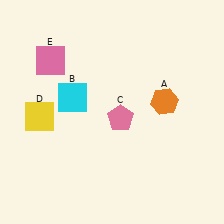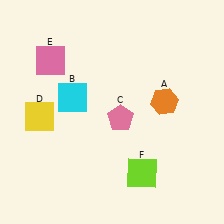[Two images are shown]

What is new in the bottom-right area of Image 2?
A lime square (F) was added in the bottom-right area of Image 2.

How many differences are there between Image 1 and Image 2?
There is 1 difference between the two images.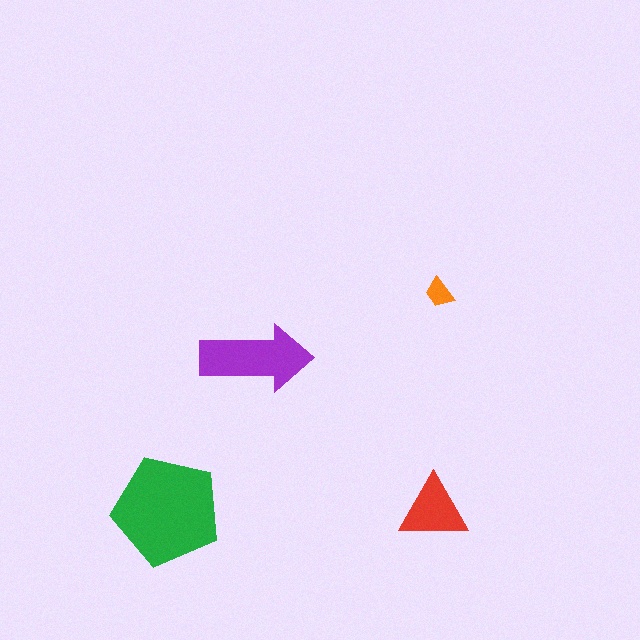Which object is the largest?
The green pentagon.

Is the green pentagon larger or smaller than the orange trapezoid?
Larger.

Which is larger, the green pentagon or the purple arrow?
The green pentagon.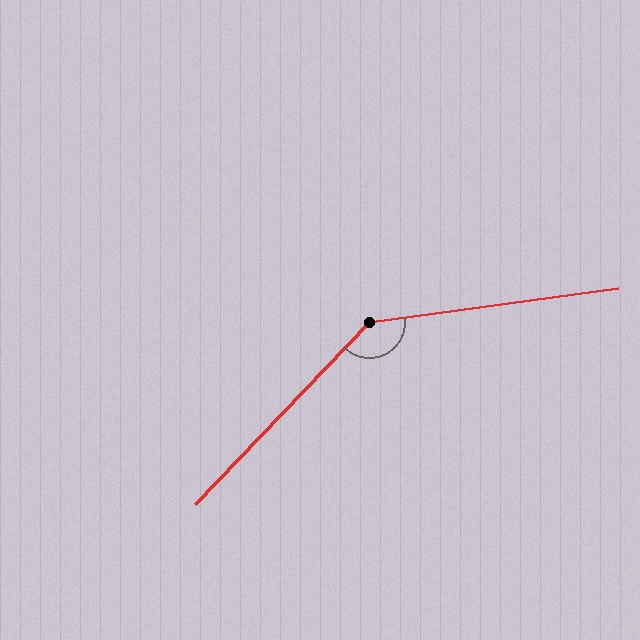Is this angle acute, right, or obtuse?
It is obtuse.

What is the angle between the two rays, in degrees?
Approximately 142 degrees.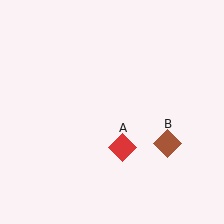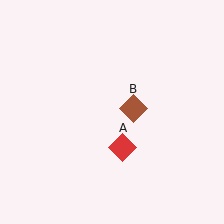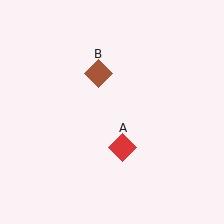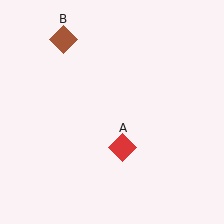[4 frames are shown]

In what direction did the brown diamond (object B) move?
The brown diamond (object B) moved up and to the left.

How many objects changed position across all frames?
1 object changed position: brown diamond (object B).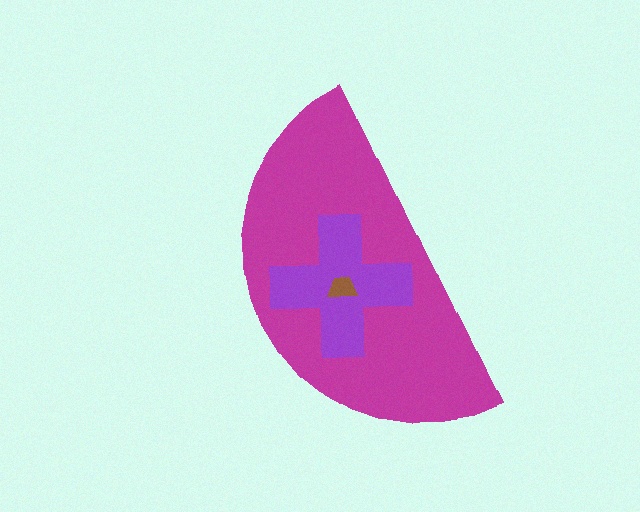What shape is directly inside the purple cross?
The brown trapezoid.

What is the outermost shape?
The magenta semicircle.